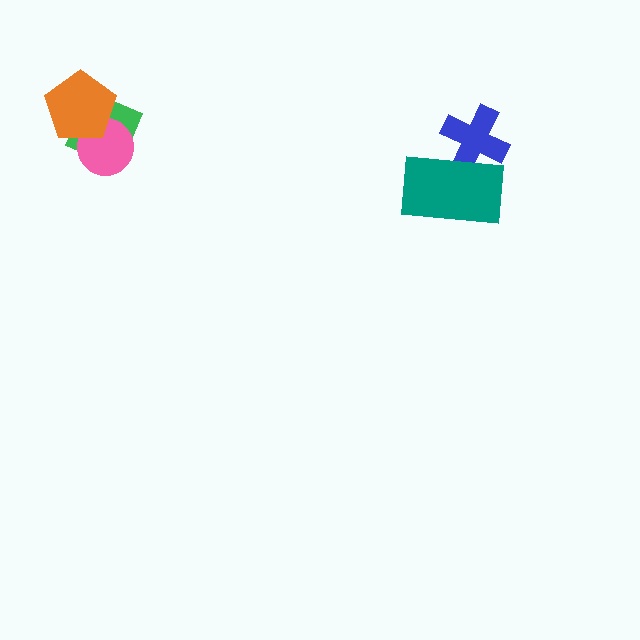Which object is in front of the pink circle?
The orange pentagon is in front of the pink circle.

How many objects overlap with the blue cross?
1 object overlaps with the blue cross.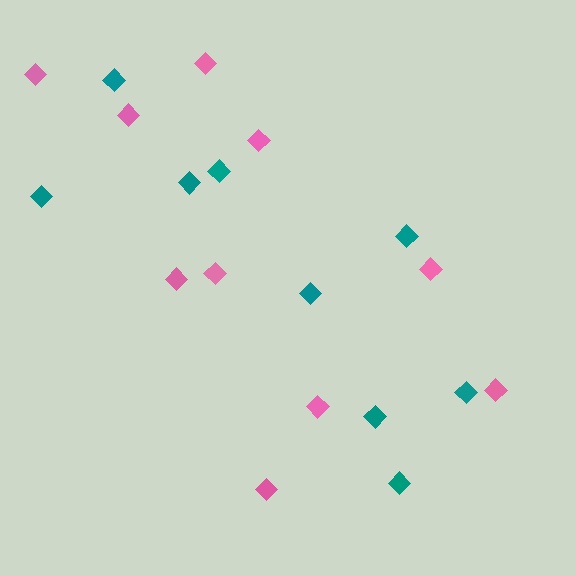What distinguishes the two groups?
There are 2 groups: one group of teal diamonds (9) and one group of pink diamonds (10).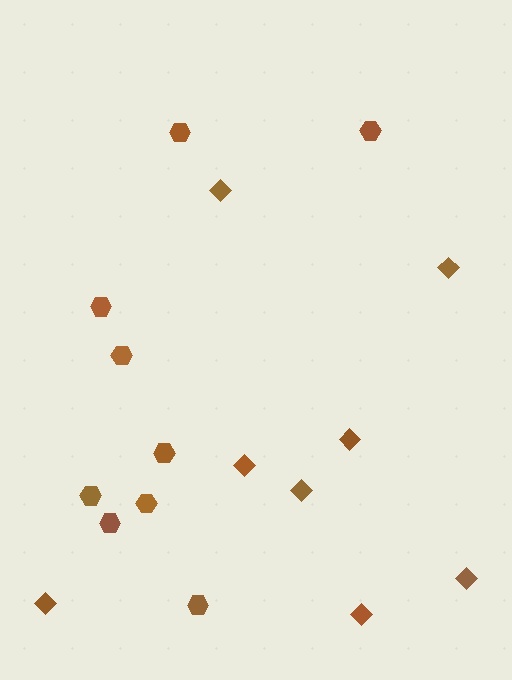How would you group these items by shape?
There are 2 groups: one group of diamonds (8) and one group of hexagons (9).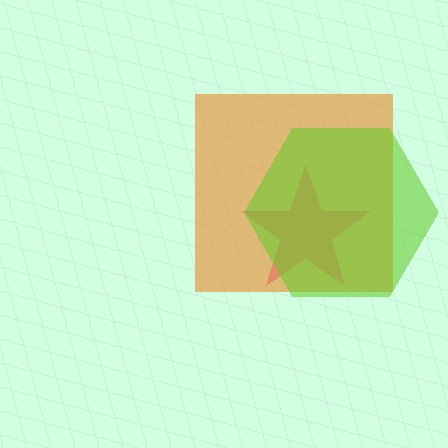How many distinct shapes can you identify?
There are 3 distinct shapes: a pink star, an orange square, a lime hexagon.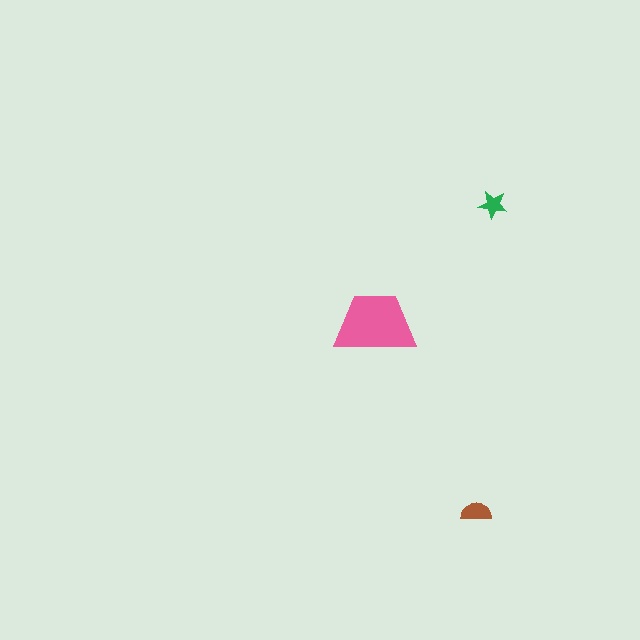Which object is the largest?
The pink trapezoid.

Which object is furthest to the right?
The green star is rightmost.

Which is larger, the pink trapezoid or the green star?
The pink trapezoid.